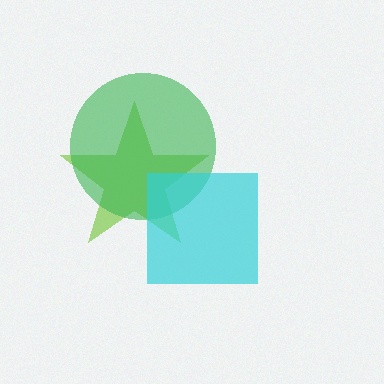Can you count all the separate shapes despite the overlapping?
Yes, there are 3 separate shapes.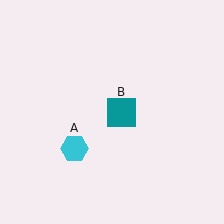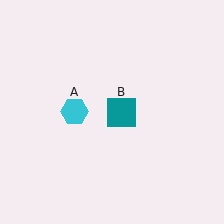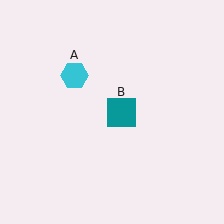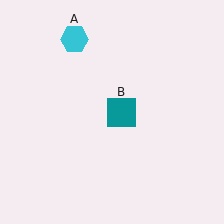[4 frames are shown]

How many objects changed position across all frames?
1 object changed position: cyan hexagon (object A).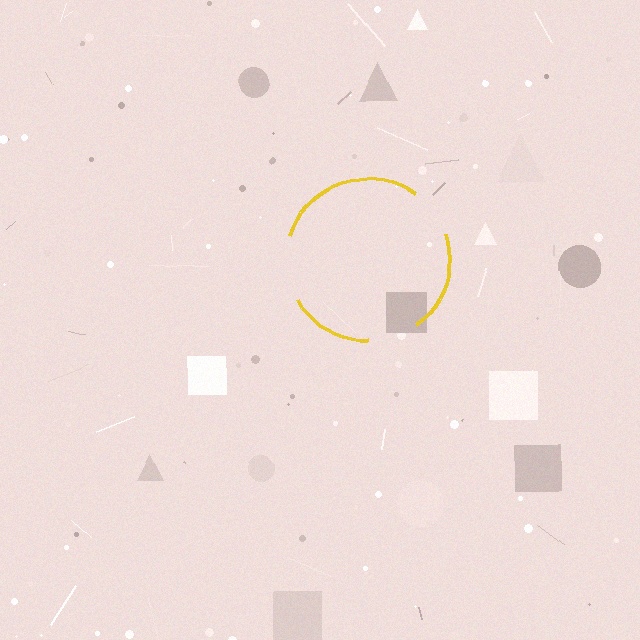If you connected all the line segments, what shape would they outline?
They would outline a circle.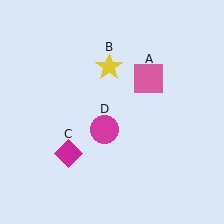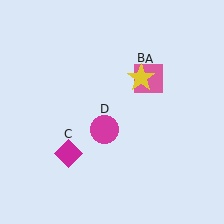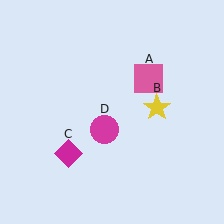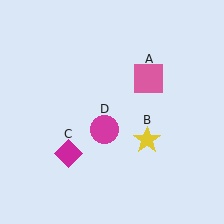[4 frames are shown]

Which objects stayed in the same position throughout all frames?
Pink square (object A) and magenta diamond (object C) and magenta circle (object D) remained stationary.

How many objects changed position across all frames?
1 object changed position: yellow star (object B).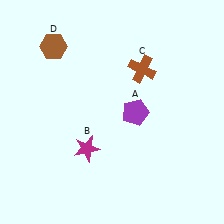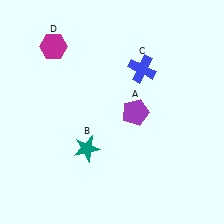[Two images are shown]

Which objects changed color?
B changed from magenta to teal. C changed from brown to blue. D changed from brown to magenta.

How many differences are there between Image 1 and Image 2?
There are 3 differences between the two images.